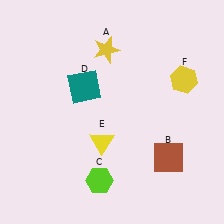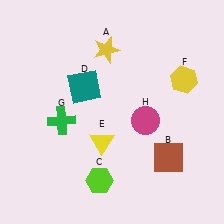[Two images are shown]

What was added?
A green cross (G), a magenta circle (H) were added in Image 2.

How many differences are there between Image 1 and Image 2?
There are 2 differences between the two images.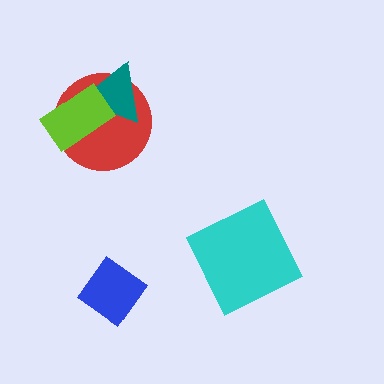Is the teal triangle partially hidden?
Yes, it is partially covered by another shape.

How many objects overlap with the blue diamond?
0 objects overlap with the blue diamond.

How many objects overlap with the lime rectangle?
2 objects overlap with the lime rectangle.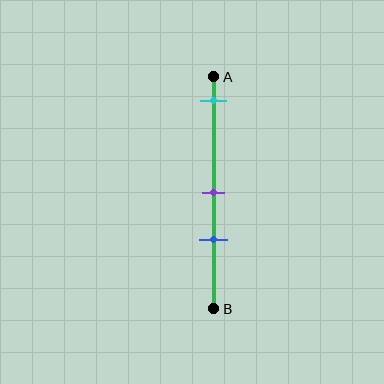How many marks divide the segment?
There are 3 marks dividing the segment.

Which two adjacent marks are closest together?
The purple and blue marks are the closest adjacent pair.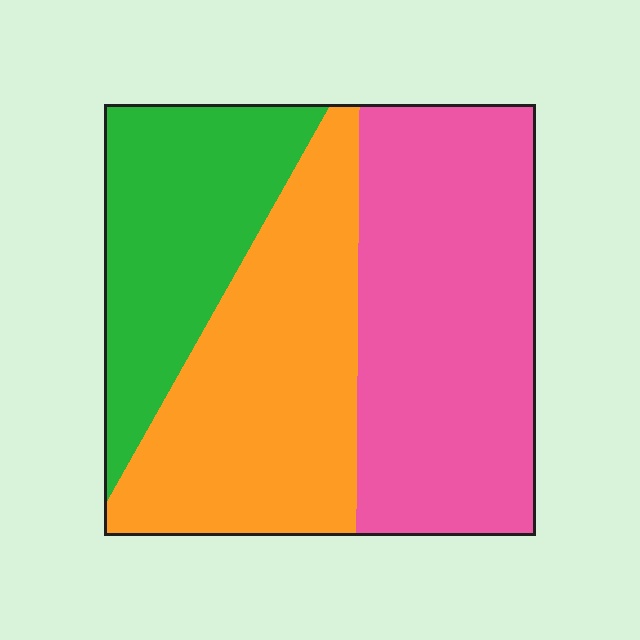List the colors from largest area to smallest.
From largest to smallest: pink, orange, green.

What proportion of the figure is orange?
Orange takes up about one third (1/3) of the figure.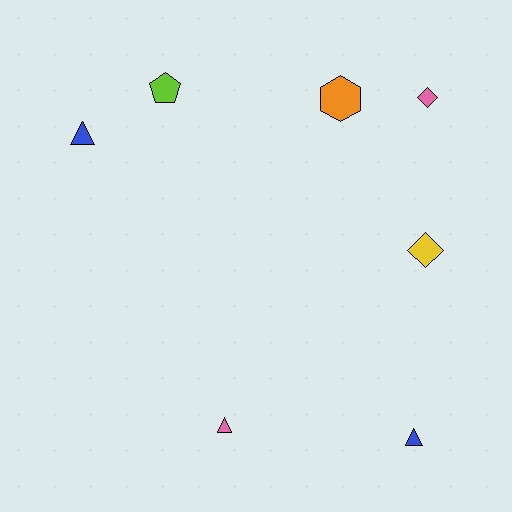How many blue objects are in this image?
There are 2 blue objects.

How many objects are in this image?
There are 7 objects.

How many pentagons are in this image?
There is 1 pentagon.